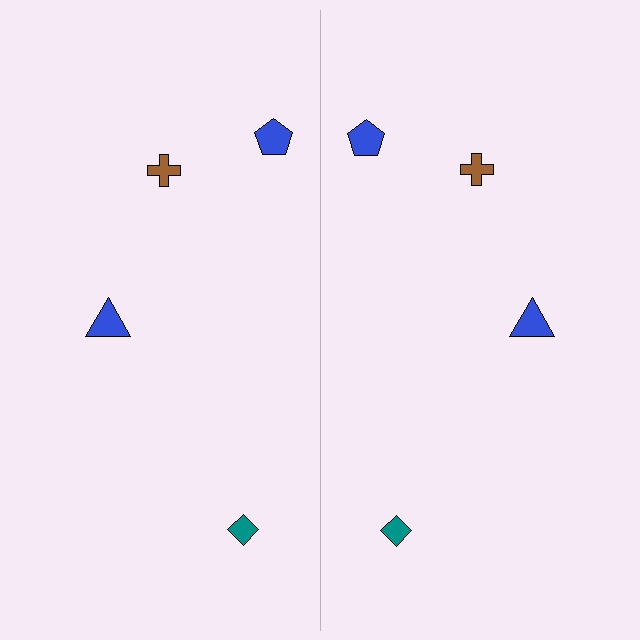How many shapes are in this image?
There are 8 shapes in this image.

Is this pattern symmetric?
Yes, this pattern has bilateral (reflection) symmetry.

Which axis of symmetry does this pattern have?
The pattern has a vertical axis of symmetry running through the center of the image.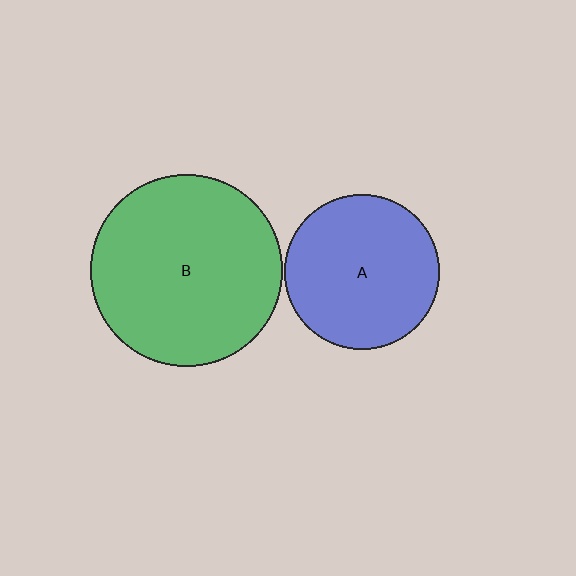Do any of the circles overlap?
No, none of the circles overlap.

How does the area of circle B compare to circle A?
Approximately 1.5 times.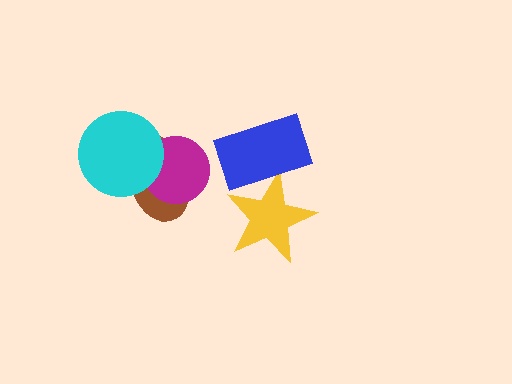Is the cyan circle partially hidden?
No, no other shape covers it.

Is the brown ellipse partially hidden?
Yes, it is partially covered by another shape.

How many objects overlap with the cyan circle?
2 objects overlap with the cyan circle.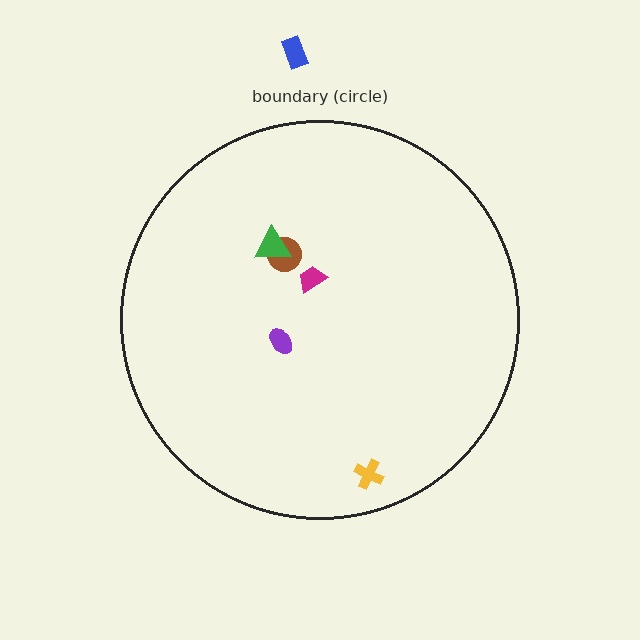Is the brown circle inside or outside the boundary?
Inside.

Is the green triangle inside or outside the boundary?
Inside.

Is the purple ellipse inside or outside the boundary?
Inside.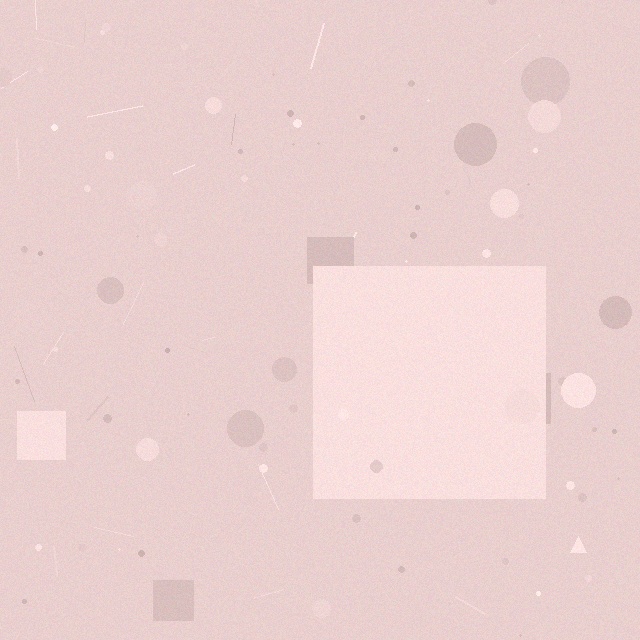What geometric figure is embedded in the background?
A square is embedded in the background.